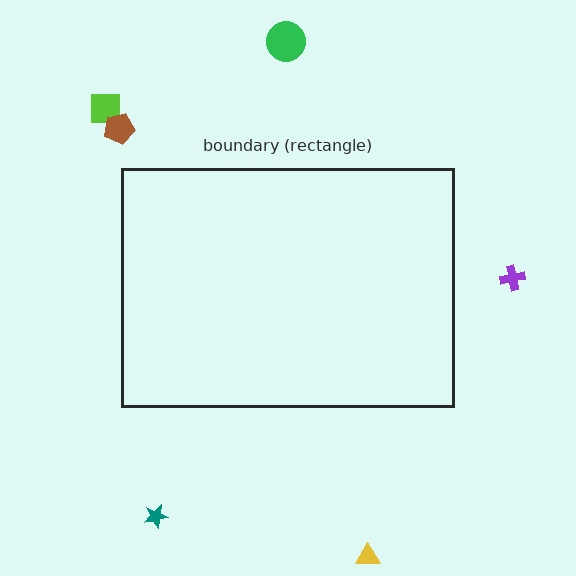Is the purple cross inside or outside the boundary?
Outside.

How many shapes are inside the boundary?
0 inside, 6 outside.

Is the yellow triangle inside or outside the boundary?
Outside.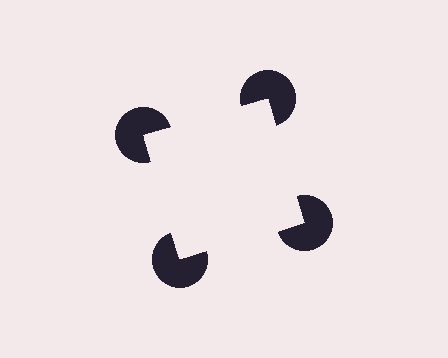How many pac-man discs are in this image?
There are 4 — one at each vertex of the illusory square.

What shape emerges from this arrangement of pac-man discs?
An illusory square — its edges are inferred from the aligned wedge cuts in the pac-man discs, not physically drawn.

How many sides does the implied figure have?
4 sides.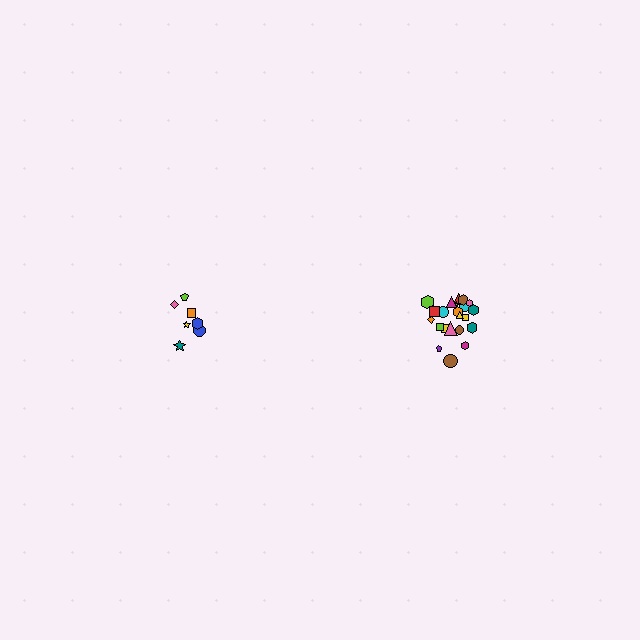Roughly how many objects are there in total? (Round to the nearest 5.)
Roughly 30 objects in total.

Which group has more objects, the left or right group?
The right group.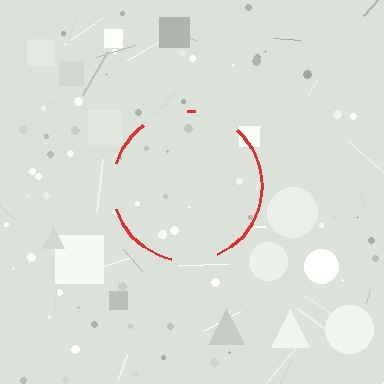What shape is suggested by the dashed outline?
The dashed outline suggests a circle.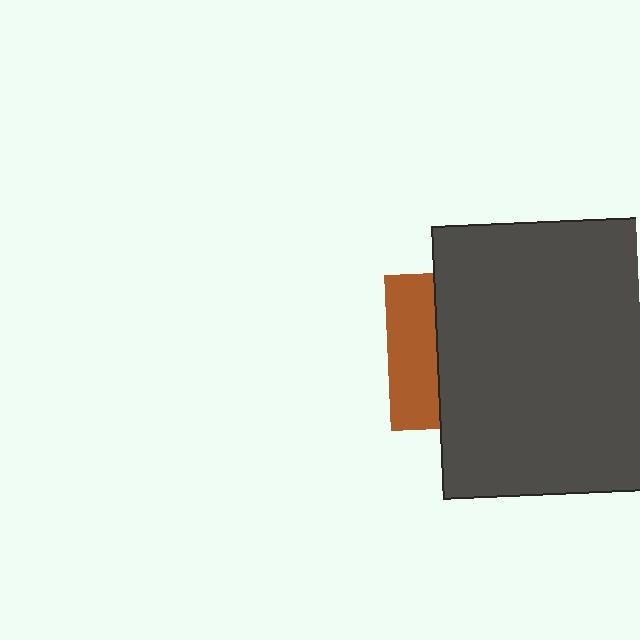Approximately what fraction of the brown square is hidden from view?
Roughly 68% of the brown square is hidden behind the dark gray square.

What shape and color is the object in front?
The object in front is a dark gray square.